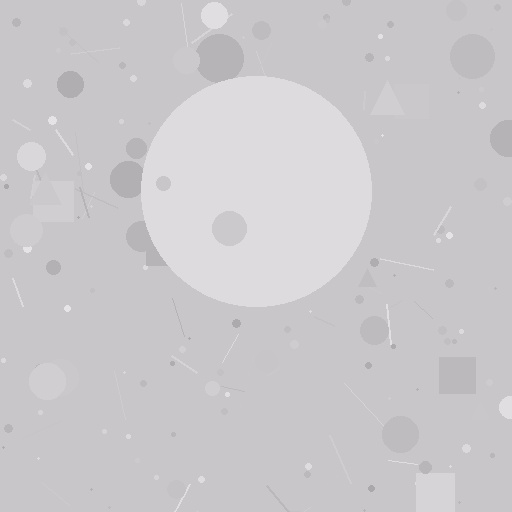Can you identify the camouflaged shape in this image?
The camouflaged shape is a circle.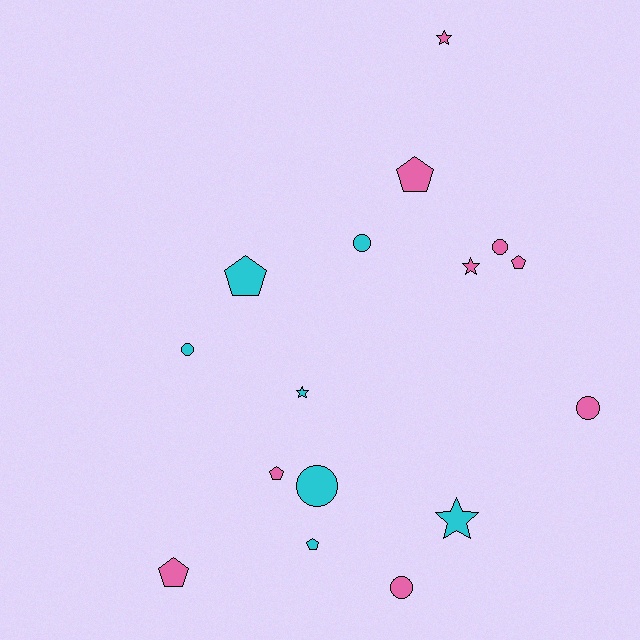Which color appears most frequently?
Pink, with 9 objects.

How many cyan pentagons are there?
There are 2 cyan pentagons.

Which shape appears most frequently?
Pentagon, with 6 objects.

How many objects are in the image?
There are 16 objects.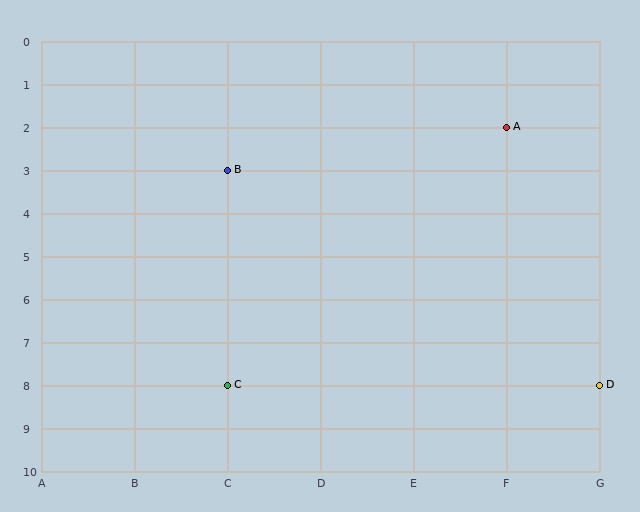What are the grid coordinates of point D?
Point D is at grid coordinates (G, 8).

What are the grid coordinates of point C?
Point C is at grid coordinates (C, 8).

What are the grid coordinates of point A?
Point A is at grid coordinates (F, 2).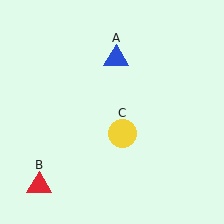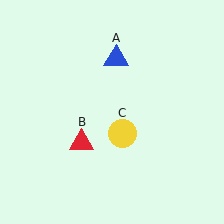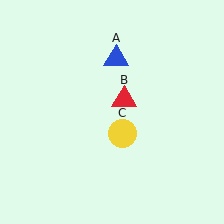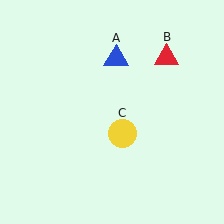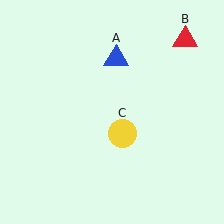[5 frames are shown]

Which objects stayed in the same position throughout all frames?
Blue triangle (object A) and yellow circle (object C) remained stationary.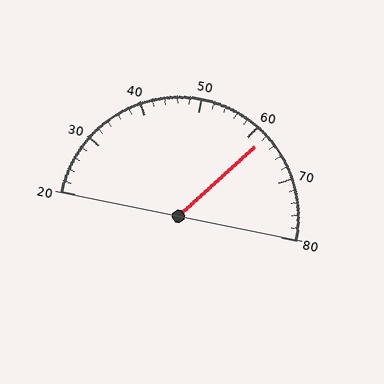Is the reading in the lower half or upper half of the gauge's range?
The reading is in the upper half of the range (20 to 80).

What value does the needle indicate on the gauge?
The needle indicates approximately 62.